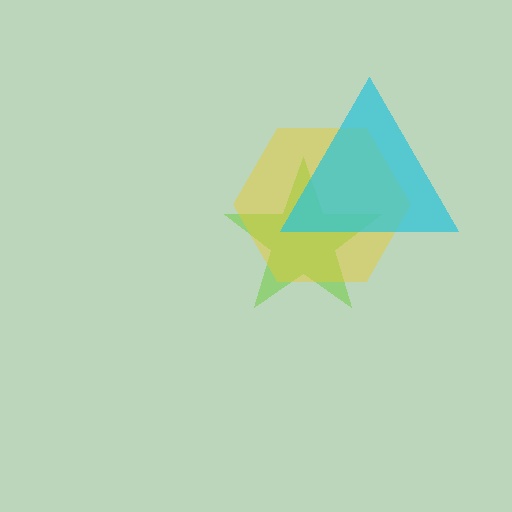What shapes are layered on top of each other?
The layered shapes are: a lime star, a yellow hexagon, a cyan triangle.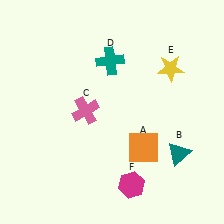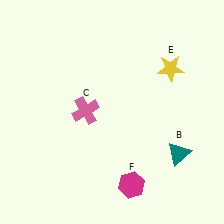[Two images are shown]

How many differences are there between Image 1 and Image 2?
There are 2 differences between the two images.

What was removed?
The teal cross (D), the orange square (A) were removed in Image 2.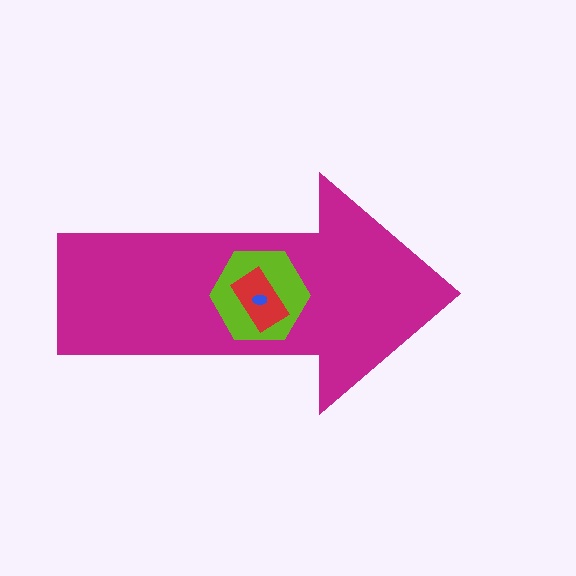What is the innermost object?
The blue ellipse.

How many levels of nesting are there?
4.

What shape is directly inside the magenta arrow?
The lime hexagon.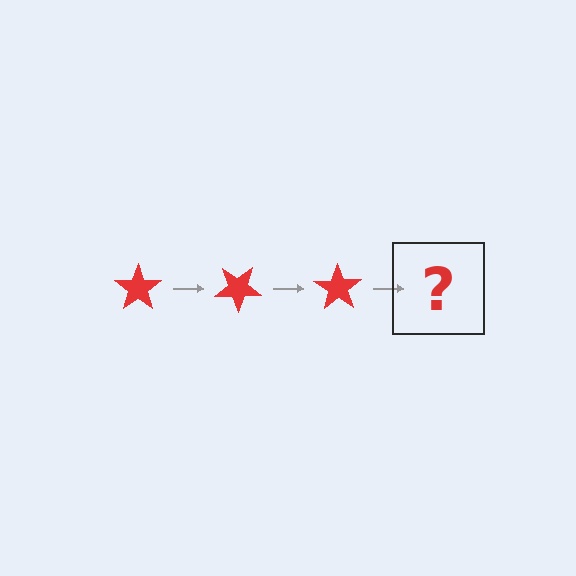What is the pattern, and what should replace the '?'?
The pattern is that the star rotates 35 degrees each step. The '?' should be a red star rotated 105 degrees.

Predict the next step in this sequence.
The next step is a red star rotated 105 degrees.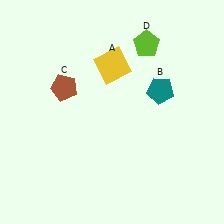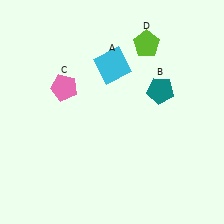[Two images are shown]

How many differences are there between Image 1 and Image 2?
There are 2 differences between the two images.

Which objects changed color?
A changed from yellow to cyan. C changed from brown to pink.